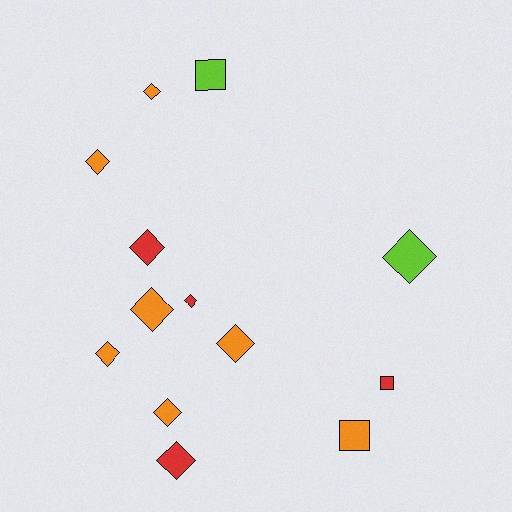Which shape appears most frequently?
Diamond, with 10 objects.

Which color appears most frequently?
Orange, with 7 objects.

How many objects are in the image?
There are 13 objects.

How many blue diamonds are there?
There are no blue diamonds.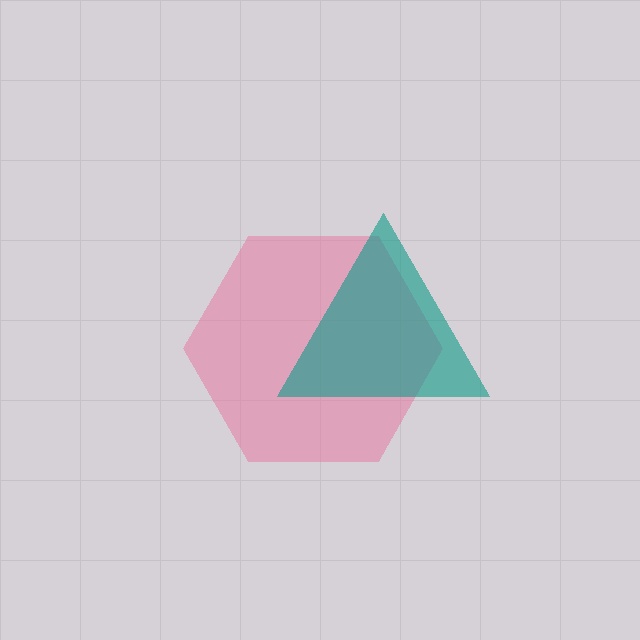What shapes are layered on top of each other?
The layered shapes are: a pink hexagon, a teal triangle.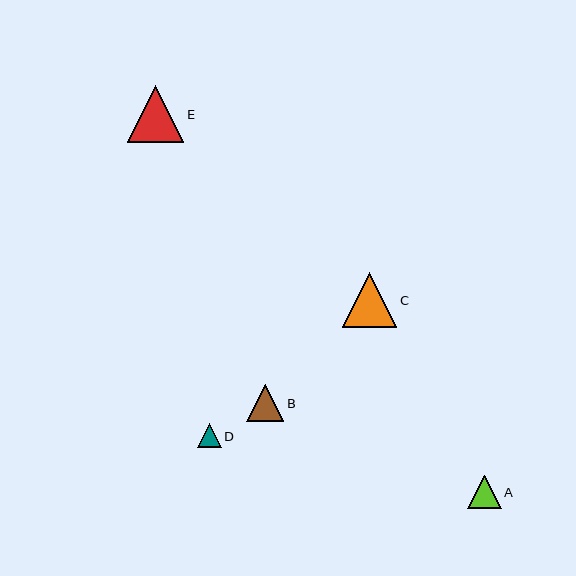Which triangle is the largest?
Triangle E is the largest with a size of approximately 56 pixels.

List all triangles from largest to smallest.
From largest to smallest: E, C, B, A, D.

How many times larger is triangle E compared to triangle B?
Triangle E is approximately 1.5 times the size of triangle B.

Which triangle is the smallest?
Triangle D is the smallest with a size of approximately 24 pixels.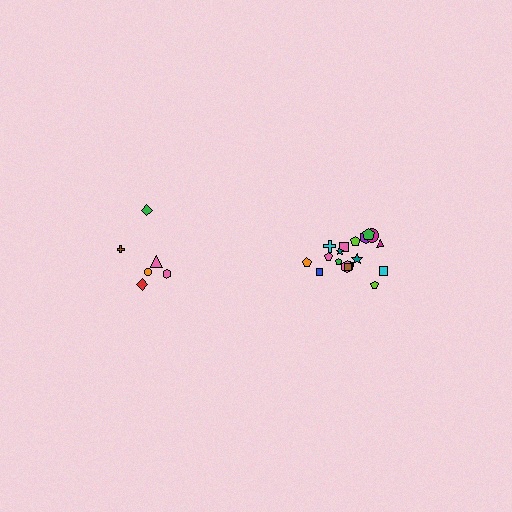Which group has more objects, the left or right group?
The right group.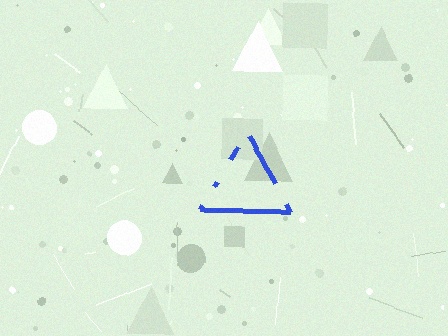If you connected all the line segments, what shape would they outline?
They would outline a triangle.